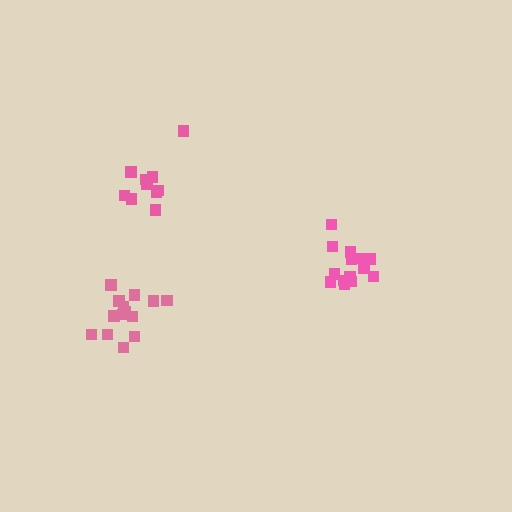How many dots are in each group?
Group 1: 14 dots, Group 2: 14 dots, Group 3: 11 dots (39 total).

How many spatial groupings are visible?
There are 3 spatial groupings.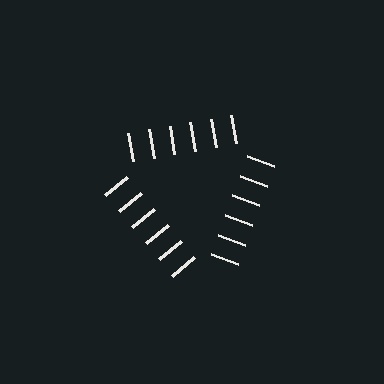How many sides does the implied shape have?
3 sides — the line-ends trace a triangle.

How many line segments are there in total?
18 — 6 along each of the 3 edges.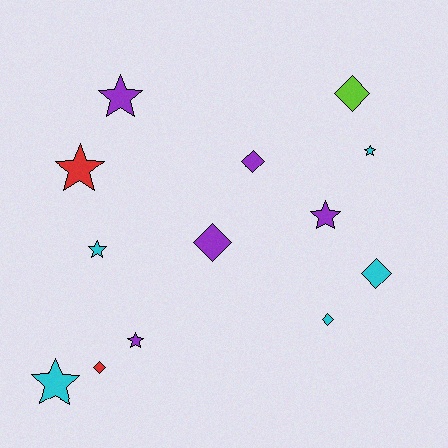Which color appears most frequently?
Purple, with 5 objects.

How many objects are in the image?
There are 13 objects.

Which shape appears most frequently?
Star, with 7 objects.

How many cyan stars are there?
There are 3 cyan stars.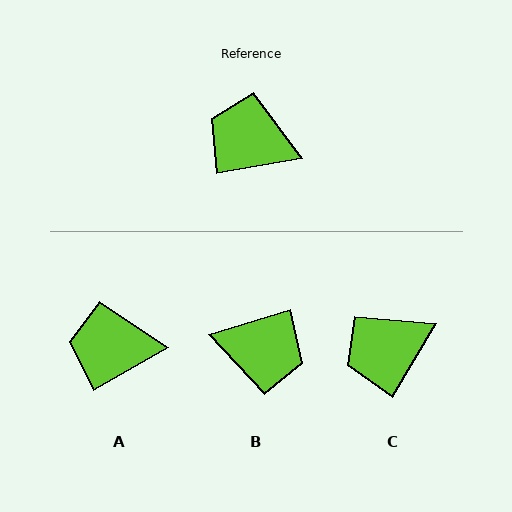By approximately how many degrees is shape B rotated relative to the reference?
Approximately 173 degrees clockwise.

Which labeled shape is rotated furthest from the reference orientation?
B, about 173 degrees away.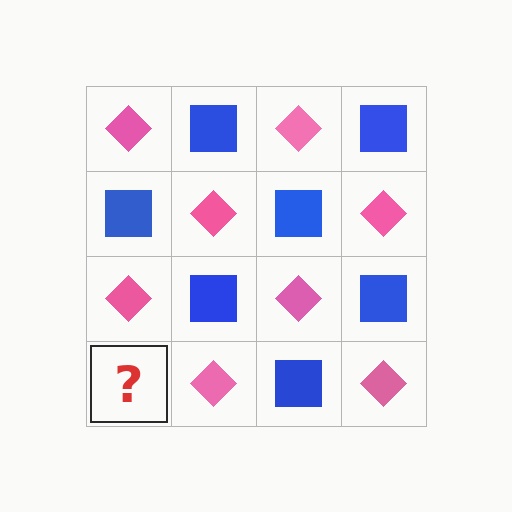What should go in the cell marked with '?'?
The missing cell should contain a blue square.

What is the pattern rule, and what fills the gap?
The rule is that it alternates pink diamond and blue square in a checkerboard pattern. The gap should be filled with a blue square.